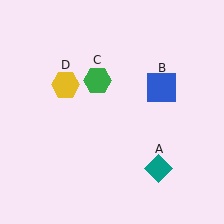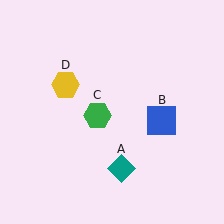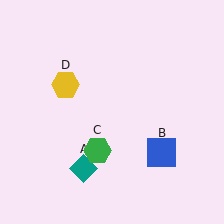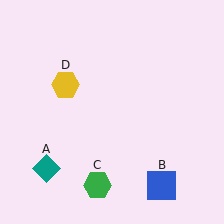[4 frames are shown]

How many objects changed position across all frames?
3 objects changed position: teal diamond (object A), blue square (object B), green hexagon (object C).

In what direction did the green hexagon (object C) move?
The green hexagon (object C) moved down.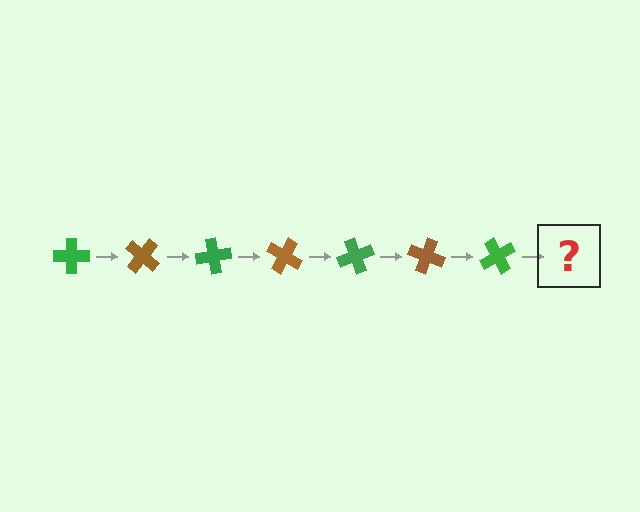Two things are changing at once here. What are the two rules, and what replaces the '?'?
The two rules are that it rotates 40 degrees each step and the color cycles through green and brown. The '?' should be a brown cross, rotated 280 degrees from the start.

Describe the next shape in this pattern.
It should be a brown cross, rotated 280 degrees from the start.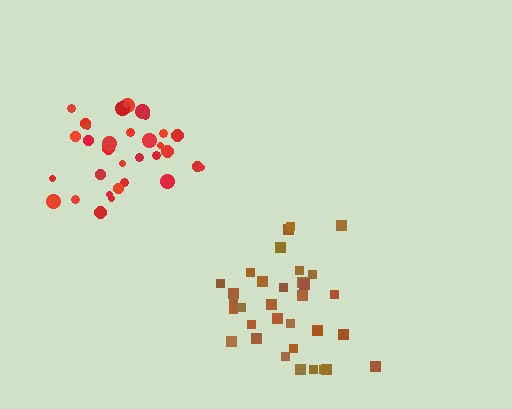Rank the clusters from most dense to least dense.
red, brown.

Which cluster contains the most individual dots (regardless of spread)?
Brown (33).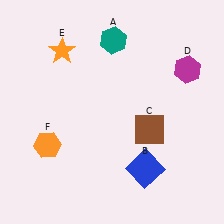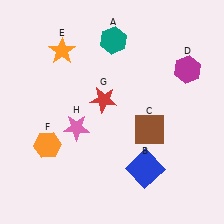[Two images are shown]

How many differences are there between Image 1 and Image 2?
There are 2 differences between the two images.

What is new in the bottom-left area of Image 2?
A pink star (H) was added in the bottom-left area of Image 2.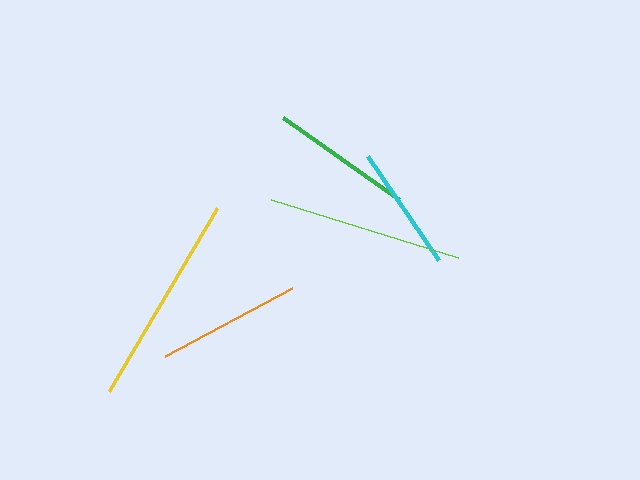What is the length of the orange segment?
The orange segment is approximately 145 pixels long.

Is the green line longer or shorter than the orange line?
The orange line is longer than the green line.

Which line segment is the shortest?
The cyan line is the shortest at approximately 126 pixels.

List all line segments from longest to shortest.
From longest to shortest: yellow, lime, orange, green, cyan.